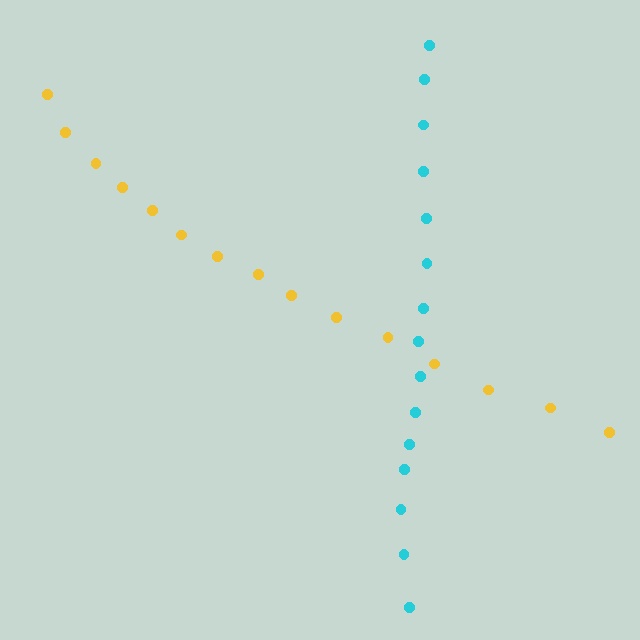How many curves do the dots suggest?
There are 2 distinct paths.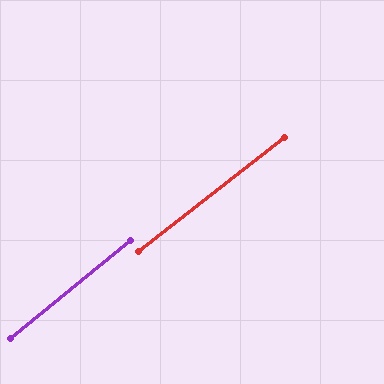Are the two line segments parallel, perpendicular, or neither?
Parallel — their directions differ by only 1.4°.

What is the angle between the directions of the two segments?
Approximately 1 degree.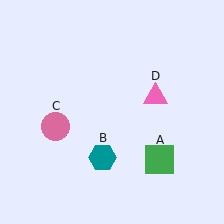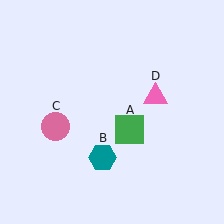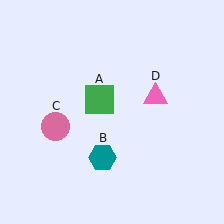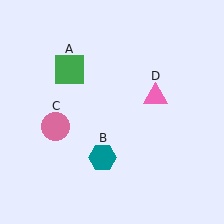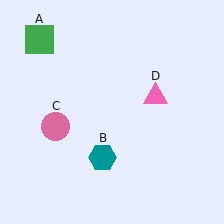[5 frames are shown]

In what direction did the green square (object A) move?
The green square (object A) moved up and to the left.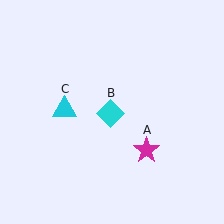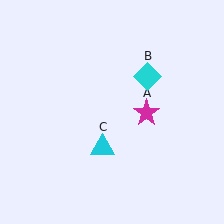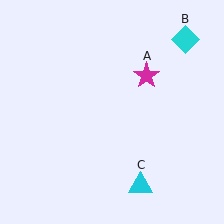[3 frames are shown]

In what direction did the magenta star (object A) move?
The magenta star (object A) moved up.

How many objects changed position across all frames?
3 objects changed position: magenta star (object A), cyan diamond (object B), cyan triangle (object C).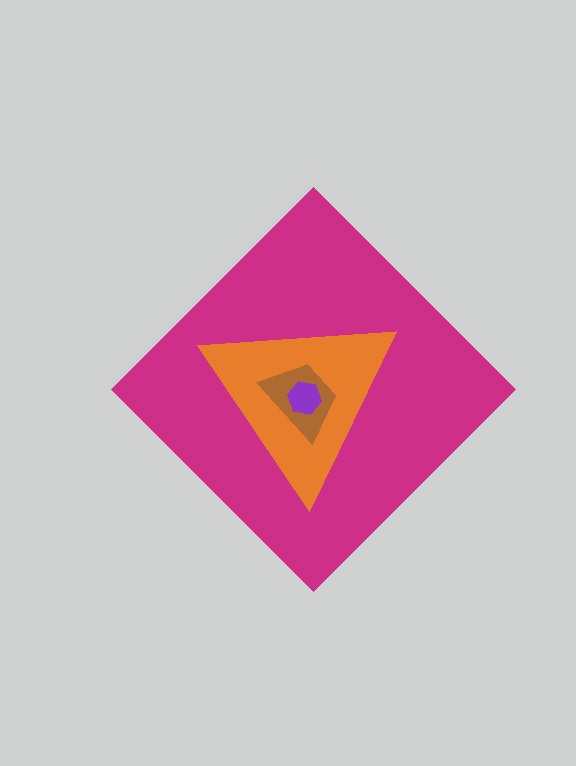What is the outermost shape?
The magenta diamond.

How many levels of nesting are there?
4.